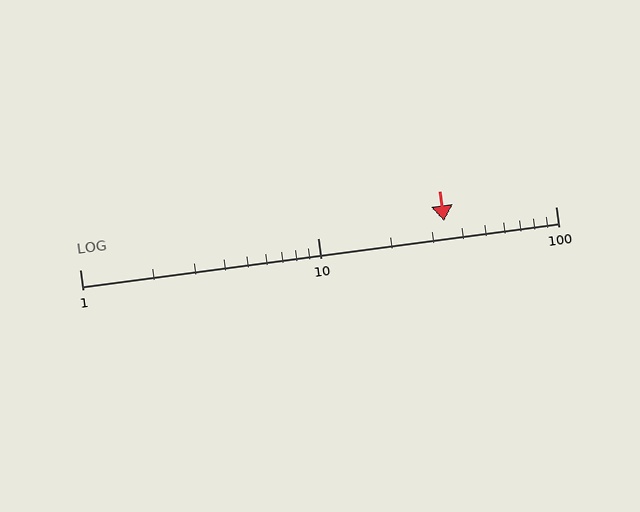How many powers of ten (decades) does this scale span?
The scale spans 2 decades, from 1 to 100.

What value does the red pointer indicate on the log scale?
The pointer indicates approximately 34.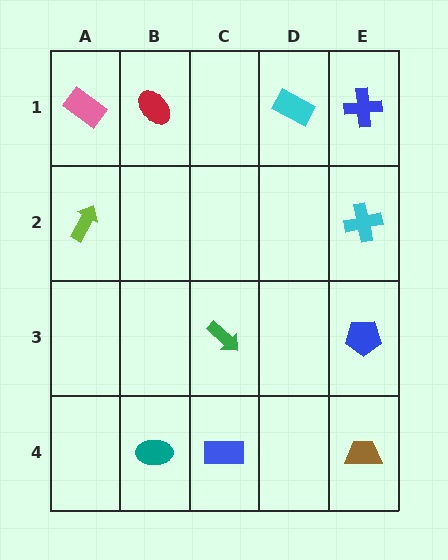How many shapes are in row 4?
3 shapes.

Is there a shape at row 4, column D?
No, that cell is empty.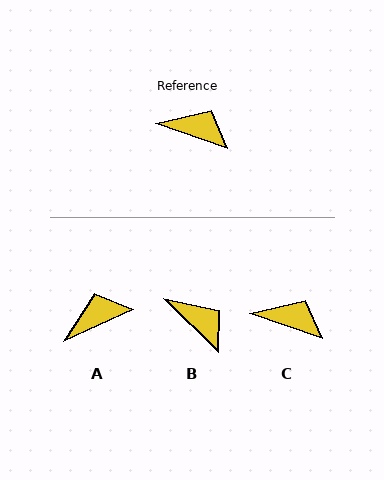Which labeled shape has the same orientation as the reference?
C.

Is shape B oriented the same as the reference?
No, it is off by about 25 degrees.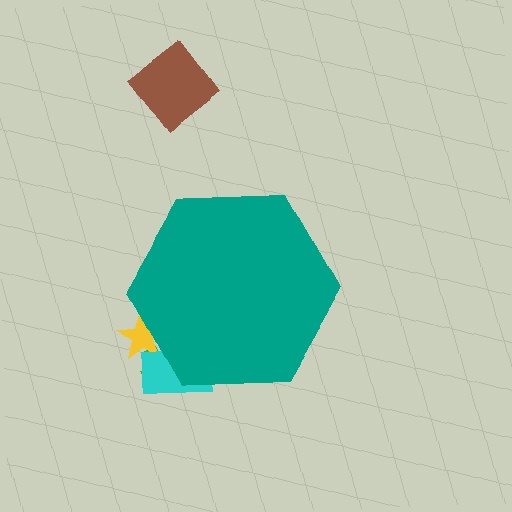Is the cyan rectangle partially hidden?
Yes, the cyan rectangle is partially hidden behind the teal hexagon.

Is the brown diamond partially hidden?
No, the brown diamond is fully visible.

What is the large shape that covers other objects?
A teal hexagon.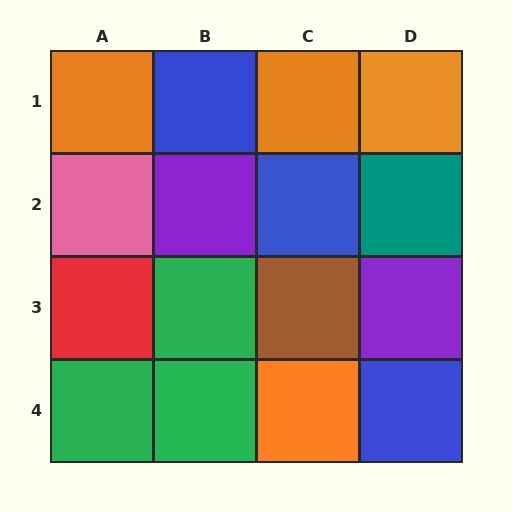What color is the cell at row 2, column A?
Pink.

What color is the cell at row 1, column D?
Orange.